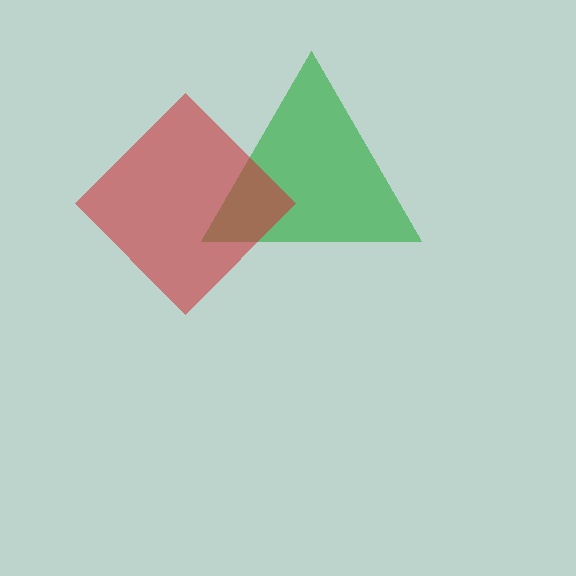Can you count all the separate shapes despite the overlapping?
Yes, there are 2 separate shapes.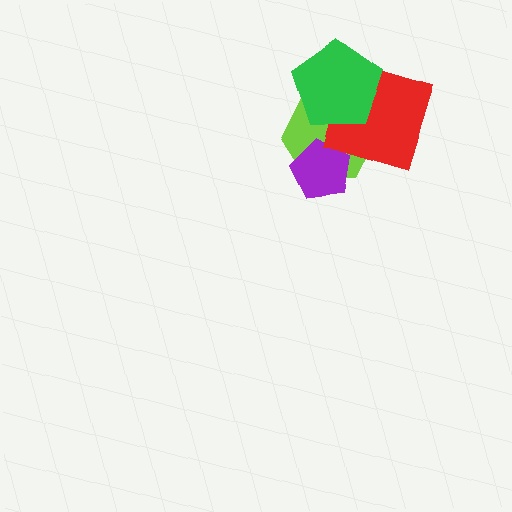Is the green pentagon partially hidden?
No, no other shape covers it.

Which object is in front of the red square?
The green pentagon is in front of the red square.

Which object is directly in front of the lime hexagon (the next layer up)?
The purple pentagon is directly in front of the lime hexagon.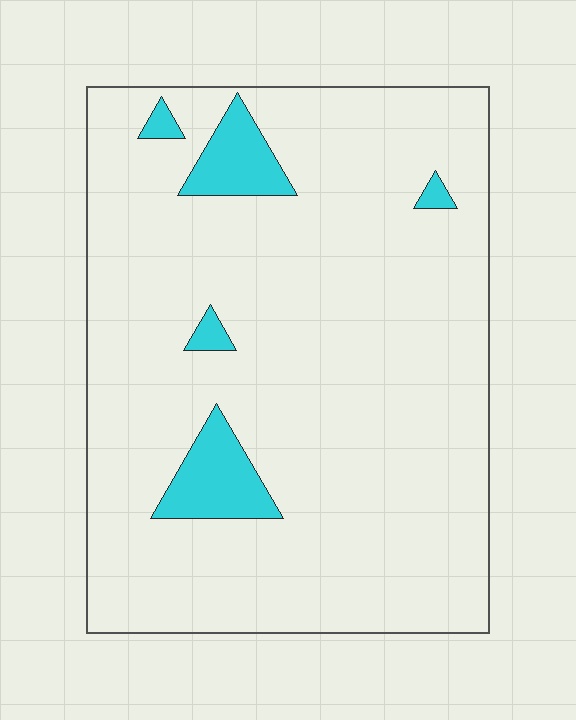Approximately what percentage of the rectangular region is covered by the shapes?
Approximately 10%.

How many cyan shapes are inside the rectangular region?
5.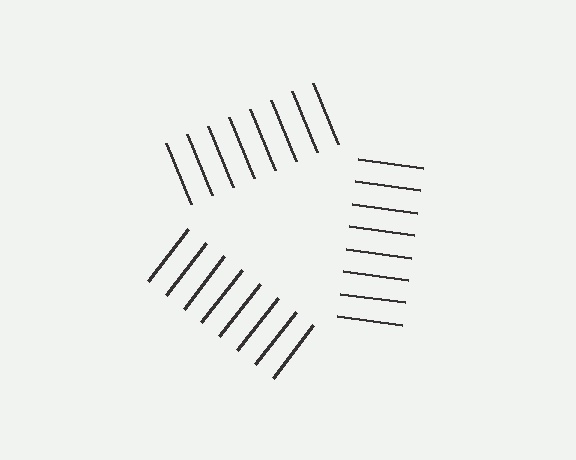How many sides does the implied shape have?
3 sides — the line-ends trace a triangle.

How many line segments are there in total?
24 — 8 along each of the 3 edges.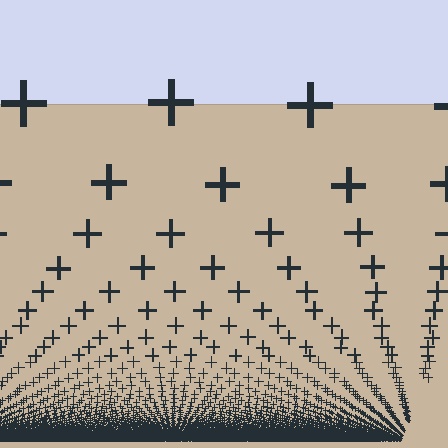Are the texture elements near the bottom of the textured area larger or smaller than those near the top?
Smaller. The gradient is inverted — elements near the bottom are smaller and denser.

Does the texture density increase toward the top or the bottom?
Density increases toward the bottom.